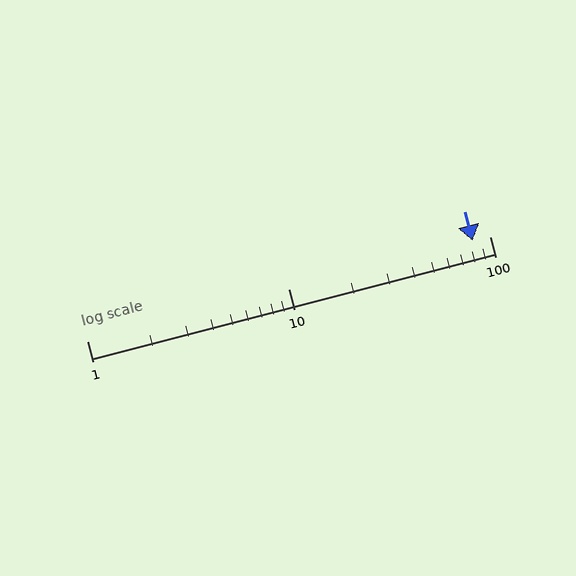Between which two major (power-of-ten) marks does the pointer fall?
The pointer is between 10 and 100.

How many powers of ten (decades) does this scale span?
The scale spans 2 decades, from 1 to 100.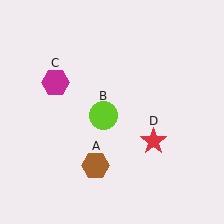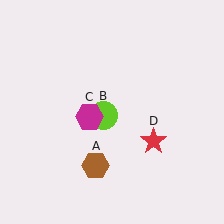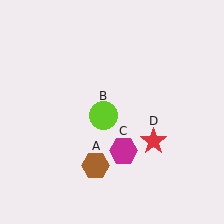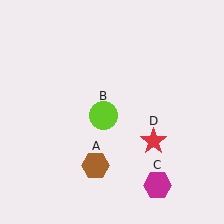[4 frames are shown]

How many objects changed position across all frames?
1 object changed position: magenta hexagon (object C).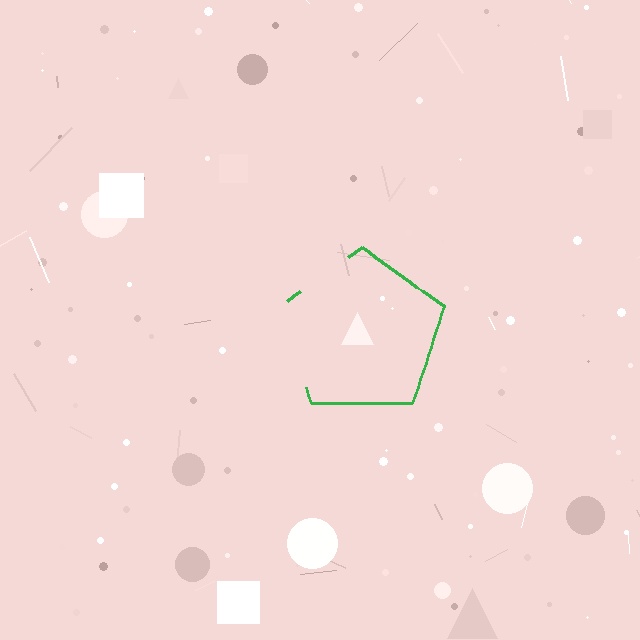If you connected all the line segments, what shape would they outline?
They would outline a pentagon.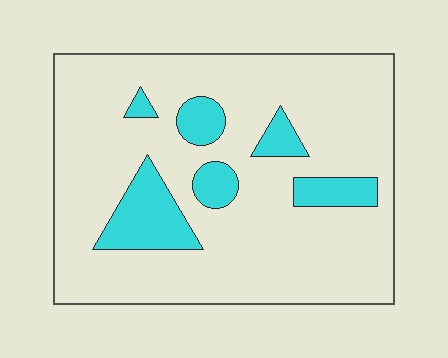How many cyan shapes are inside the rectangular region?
6.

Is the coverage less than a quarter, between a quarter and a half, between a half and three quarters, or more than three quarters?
Less than a quarter.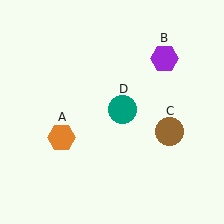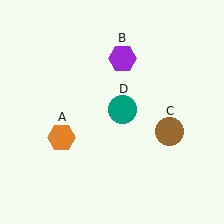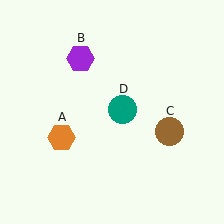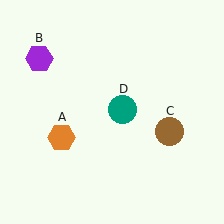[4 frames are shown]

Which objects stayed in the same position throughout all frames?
Orange hexagon (object A) and brown circle (object C) and teal circle (object D) remained stationary.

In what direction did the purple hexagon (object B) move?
The purple hexagon (object B) moved left.